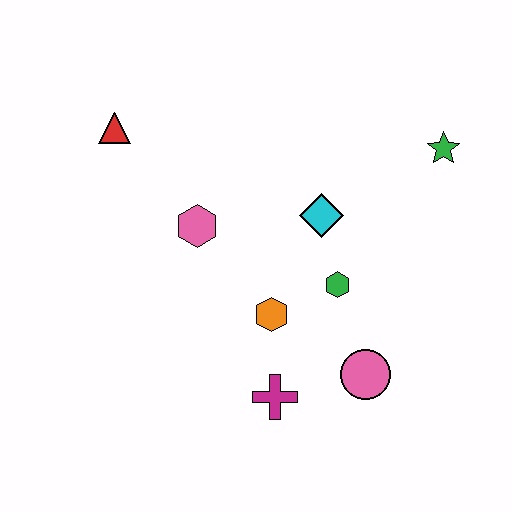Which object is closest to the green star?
The cyan diamond is closest to the green star.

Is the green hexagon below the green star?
Yes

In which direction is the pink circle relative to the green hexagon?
The pink circle is below the green hexagon.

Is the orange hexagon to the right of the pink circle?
No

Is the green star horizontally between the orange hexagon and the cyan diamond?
No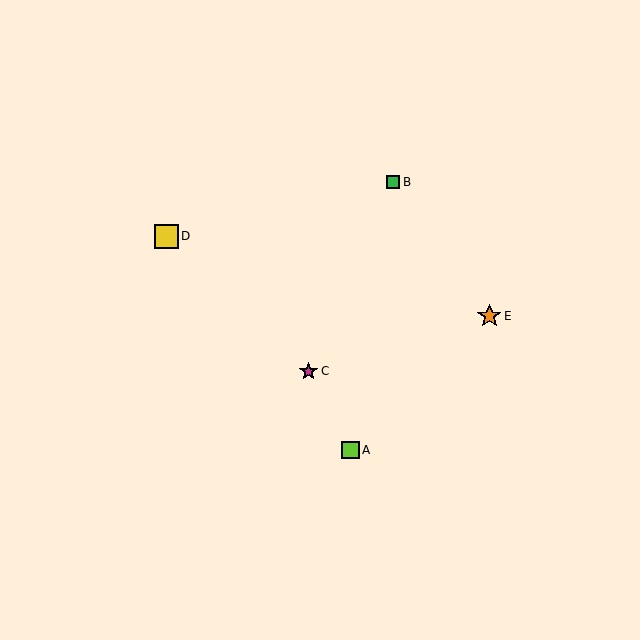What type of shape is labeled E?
Shape E is an orange star.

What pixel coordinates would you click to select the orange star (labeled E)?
Click at (489, 316) to select the orange star E.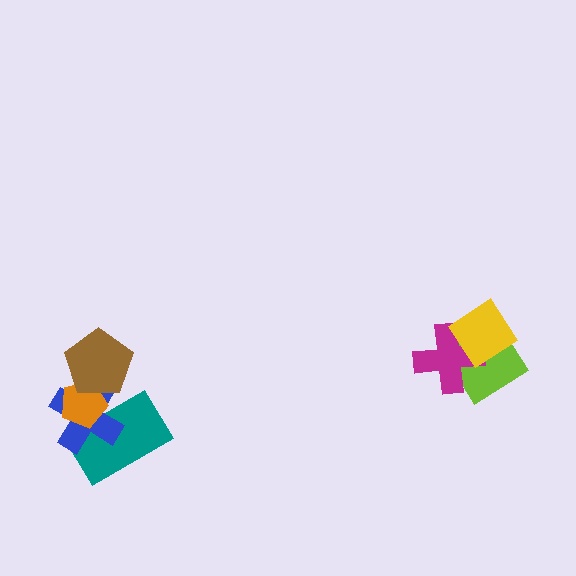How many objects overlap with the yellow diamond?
2 objects overlap with the yellow diamond.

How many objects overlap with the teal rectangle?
2 objects overlap with the teal rectangle.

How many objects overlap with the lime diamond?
2 objects overlap with the lime diamond.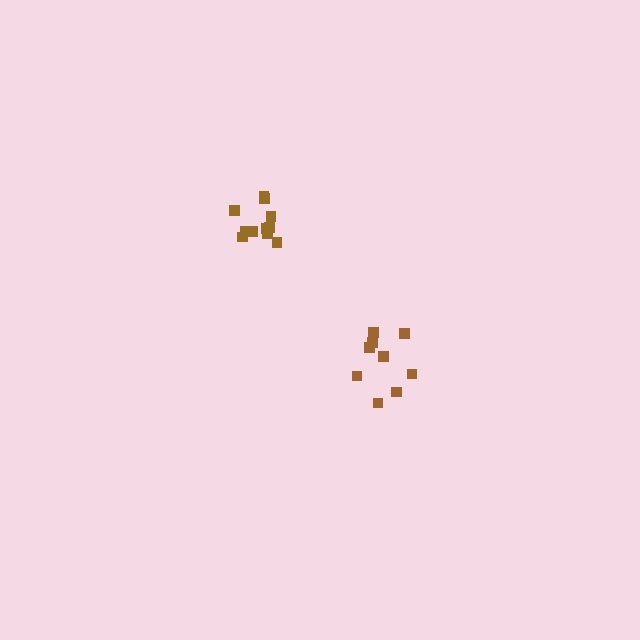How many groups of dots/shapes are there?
There are 2 groups.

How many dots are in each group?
Group 1: 9 dots, Group 2: 11 dots (20 total).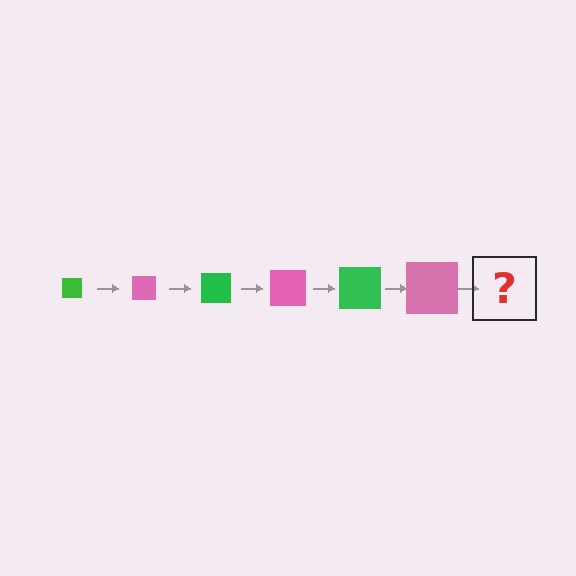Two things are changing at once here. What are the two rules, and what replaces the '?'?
The two rules are that the square grows larger each step and the color cycles through green and pink. The '?' should be a green square, larger than the previous one.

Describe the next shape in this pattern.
It should be a green square, larger than the previous one.